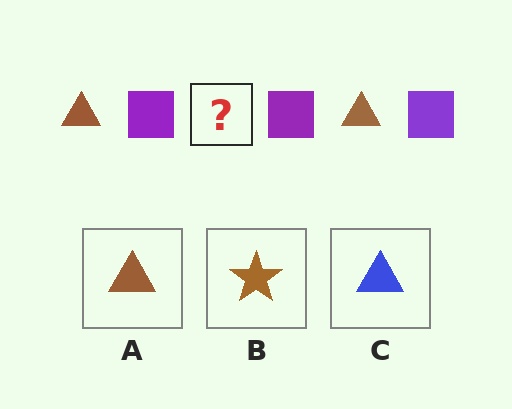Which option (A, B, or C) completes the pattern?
A.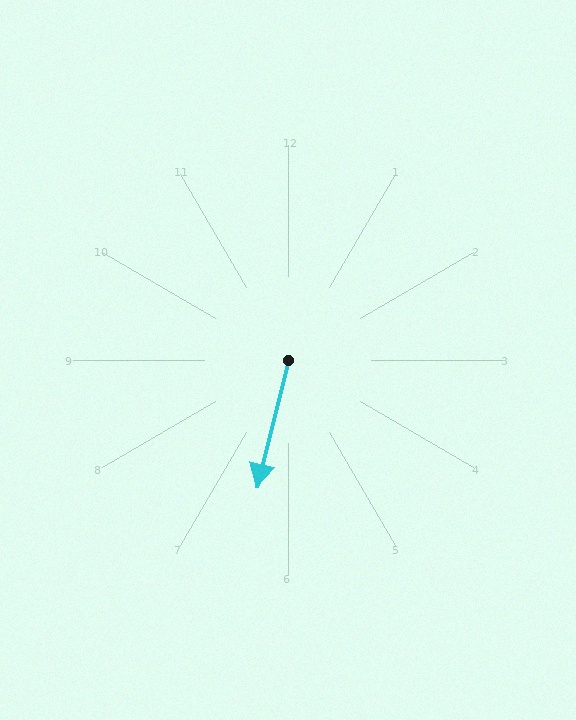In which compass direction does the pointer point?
South.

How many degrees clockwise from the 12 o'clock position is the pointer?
Approximately 194 degrees.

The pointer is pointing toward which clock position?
Roughly 6 o'clock.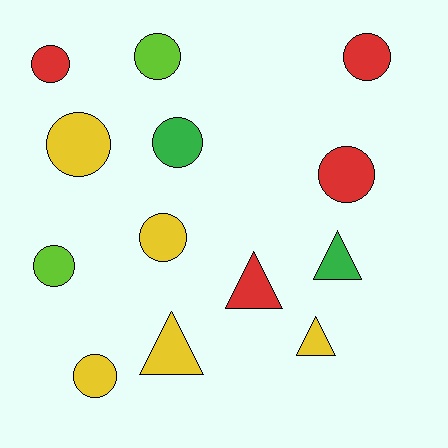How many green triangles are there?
There is 1 green triangle.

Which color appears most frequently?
Yellow, with 5 objects.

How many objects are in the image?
There are 13 objects.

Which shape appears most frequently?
Circle, with 9 objects.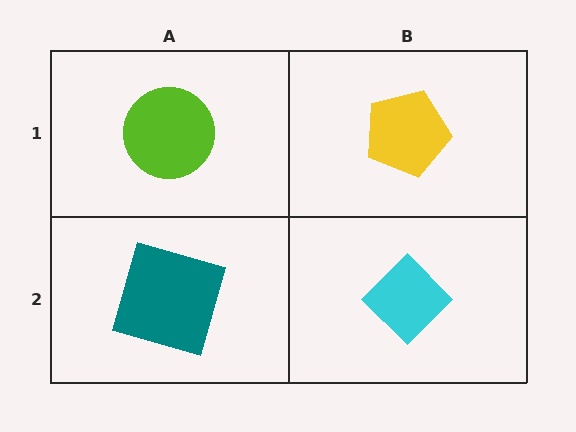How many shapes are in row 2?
2 shapes.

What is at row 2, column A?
A teal square.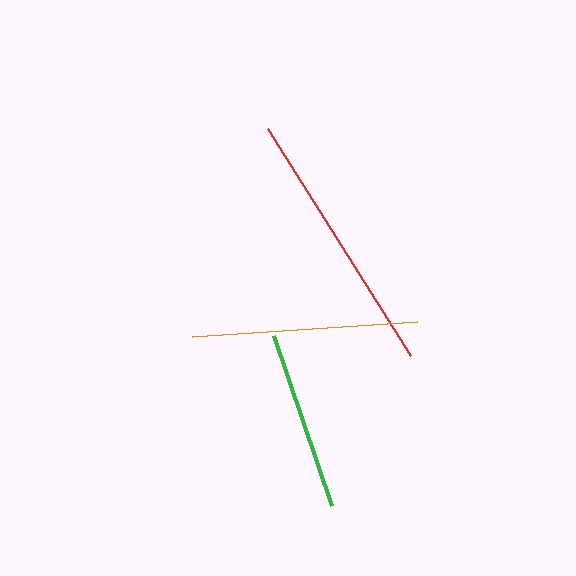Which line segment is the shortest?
The green line is the shortest at approximately 180 pixels.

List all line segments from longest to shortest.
From longest to shortest: red, orange, green.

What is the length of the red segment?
The red segment is approximately 269 pixels long.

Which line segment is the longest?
The red line is the longest at approximately 269 pixels.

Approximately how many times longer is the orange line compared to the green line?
The orange line is approximately 1.2 times the length of the green line.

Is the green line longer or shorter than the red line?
The red line is longer than the green line.